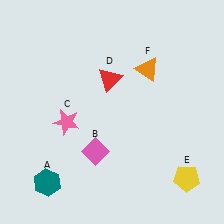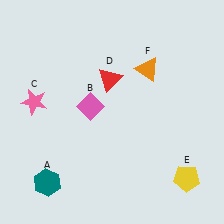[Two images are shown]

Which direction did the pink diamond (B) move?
The pink diamond (B) moved up.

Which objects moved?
The objects that moved are: the pink diamond (B), the pink star (C).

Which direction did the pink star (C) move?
The pink star (C) moved left.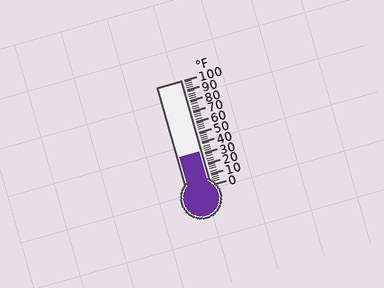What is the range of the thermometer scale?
The thermometer scale ranges from 0°F to 100°F.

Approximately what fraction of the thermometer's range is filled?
The thermometer is filled to approximately 30% of its range.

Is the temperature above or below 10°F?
The temperature is above 10°F.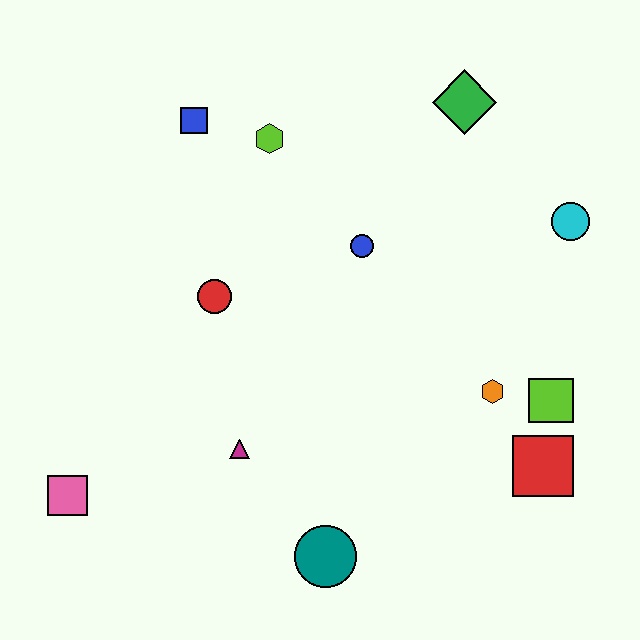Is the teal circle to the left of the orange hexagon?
Yes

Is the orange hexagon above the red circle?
No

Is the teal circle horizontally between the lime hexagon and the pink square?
No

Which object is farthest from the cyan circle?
The pink square is farthest from the cyan circle.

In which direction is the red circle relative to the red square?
The red circle is to the left of the red square.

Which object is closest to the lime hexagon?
The blue square is closest to the lime hexagon.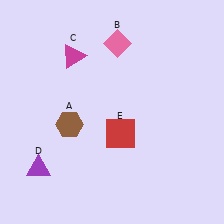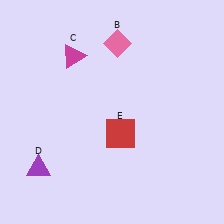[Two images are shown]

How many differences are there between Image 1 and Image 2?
There is 1 difference between the two images.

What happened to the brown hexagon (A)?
The brown hexagon (A) was removed in Image 2. It was in the bottom-left area of Image 1.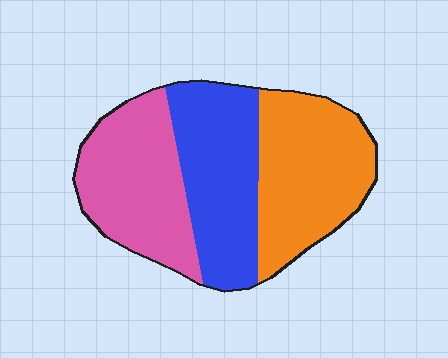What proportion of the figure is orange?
Orange covers 35% of the figure.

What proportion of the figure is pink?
Pink covers roughly 30% of the figure.